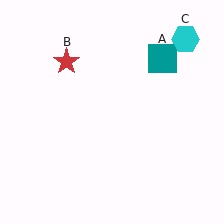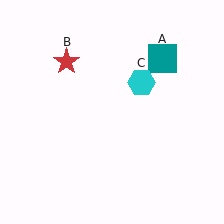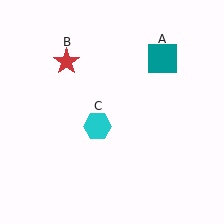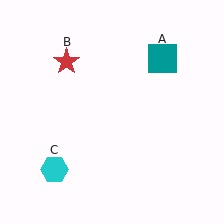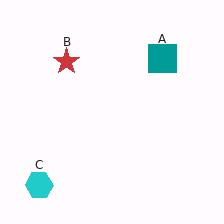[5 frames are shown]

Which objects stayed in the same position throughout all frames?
Teal square (object A) and red star (object B) remained stationary.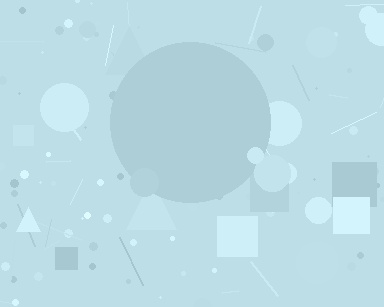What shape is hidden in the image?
A circle is hidden in the image.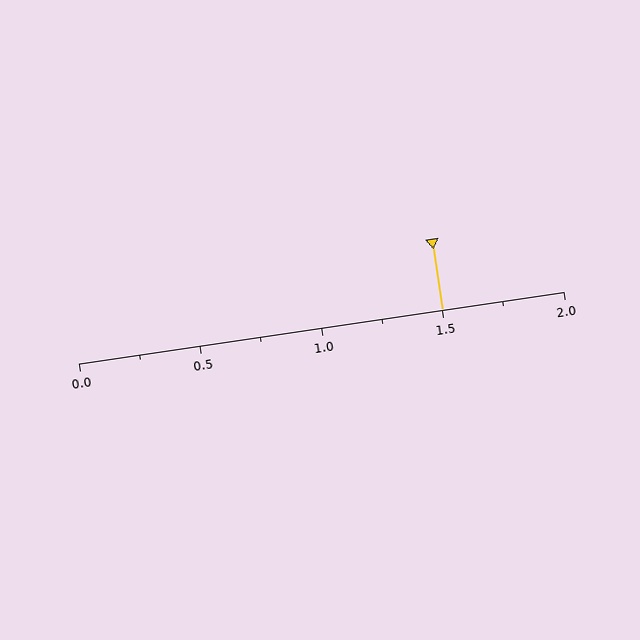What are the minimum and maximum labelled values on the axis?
The axis runs from 0.0 to 2.0.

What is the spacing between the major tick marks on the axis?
The major ticks are spaced 0.5 apart.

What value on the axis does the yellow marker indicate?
The marker indicates approximately 1.5.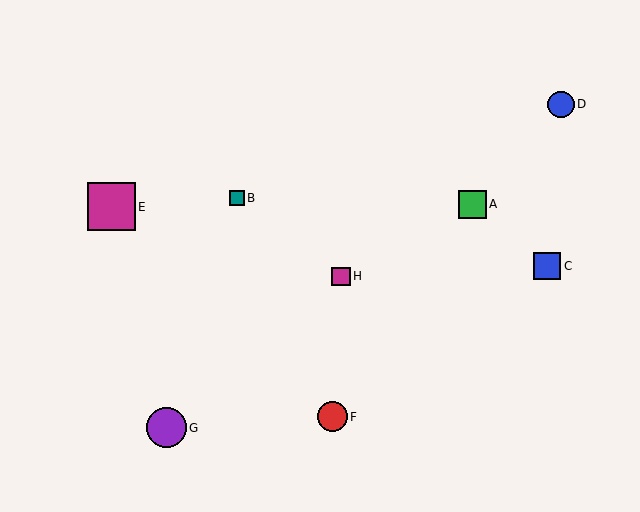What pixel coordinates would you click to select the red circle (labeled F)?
Click at (332, 416) to select the red circle F.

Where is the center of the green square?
The center of the green square is at (472, 205).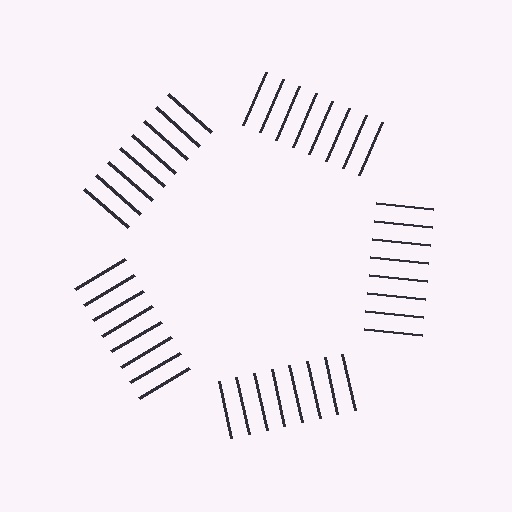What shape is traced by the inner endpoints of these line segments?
An illusory pentagon — the line segments terminate on its edges but no continuous stroke is drawn.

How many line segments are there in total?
40 — 8 along each of the 5 edges.